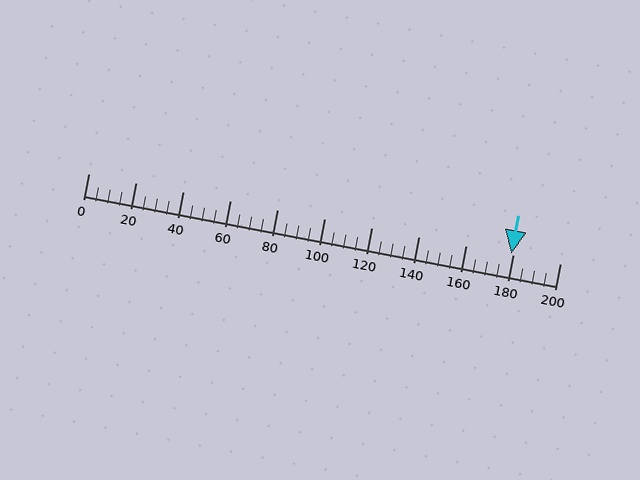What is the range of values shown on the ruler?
The ruler shows values from 0 to 200.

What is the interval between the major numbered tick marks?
The major tick marks are spaced 20 units apart.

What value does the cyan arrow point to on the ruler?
The cyan arrow points to approximately 179.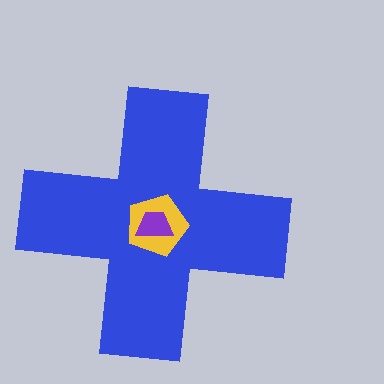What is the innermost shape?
The purple trapezoid.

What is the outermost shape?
The blue cross.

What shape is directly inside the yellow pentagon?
The purple trapezoid.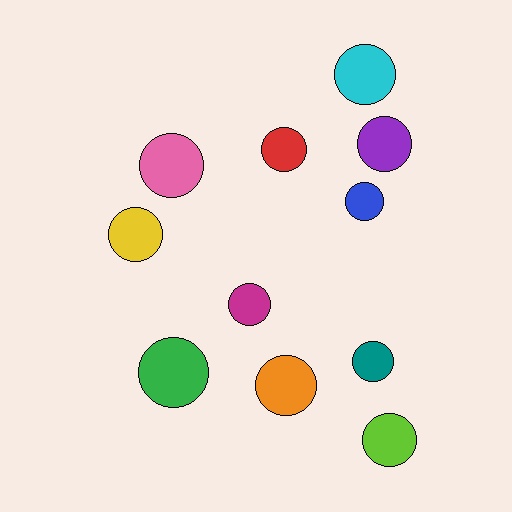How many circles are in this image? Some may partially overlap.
There are 11 circles.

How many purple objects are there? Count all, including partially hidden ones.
There is 1 purple object.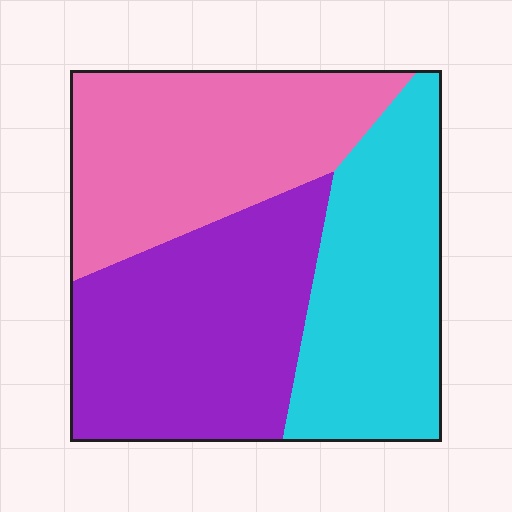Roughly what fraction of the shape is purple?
Purple takes up about three eighths (3/8) of the shape.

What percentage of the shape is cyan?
Cyan takes up about one third (1/3) of the shape.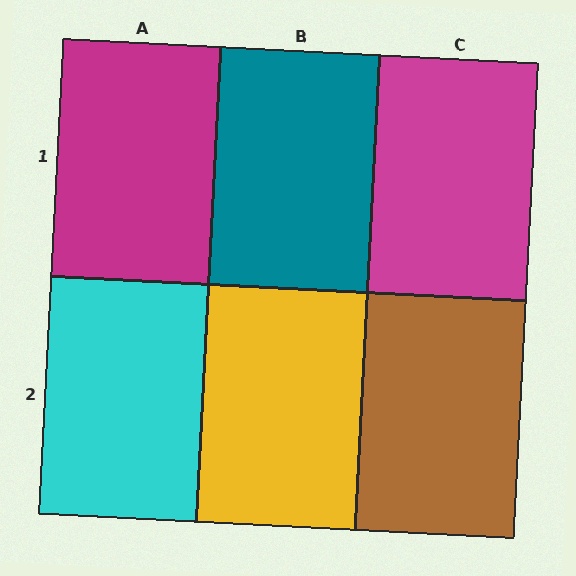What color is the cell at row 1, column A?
Magenta.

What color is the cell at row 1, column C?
Magenta.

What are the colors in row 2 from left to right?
Cyan, yellow, brown.